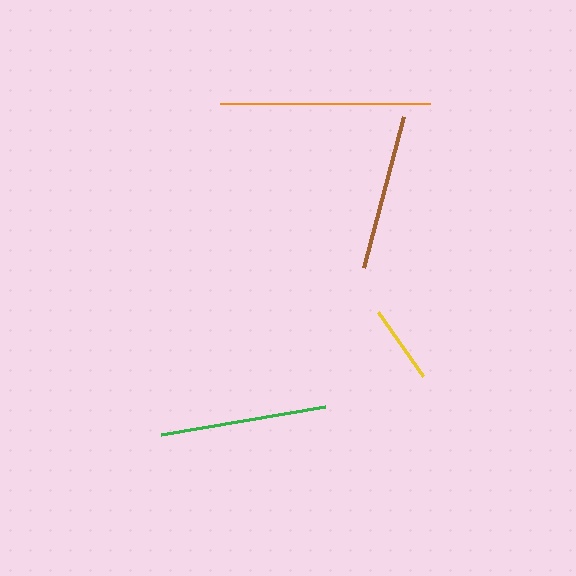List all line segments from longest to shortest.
From longest to shortest: orange, green, brown, yellow.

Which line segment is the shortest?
The yellow line is the shortest at approximately 79 pixels.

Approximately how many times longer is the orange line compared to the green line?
The orange line is approximately 1.3 times the length of the green line.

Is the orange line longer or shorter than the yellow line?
The orange line is longer than the yellow line.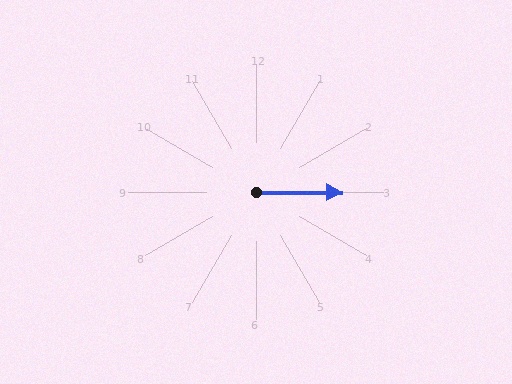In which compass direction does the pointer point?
East.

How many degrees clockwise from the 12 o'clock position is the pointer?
Approximately 90 degrees.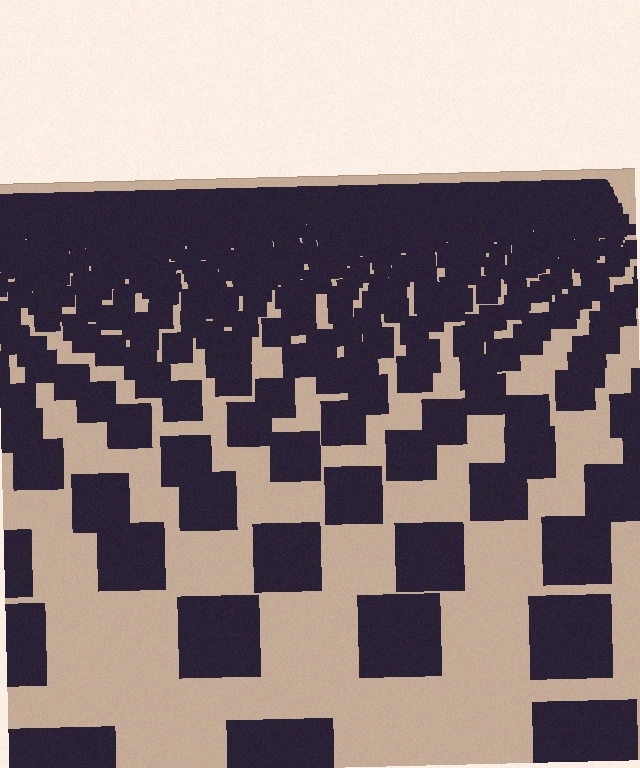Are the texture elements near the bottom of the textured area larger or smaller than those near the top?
Larger. Near the bottom, elements are closer to the viewer and appear at a bigger on-screen size.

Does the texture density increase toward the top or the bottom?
Density increases toward the top.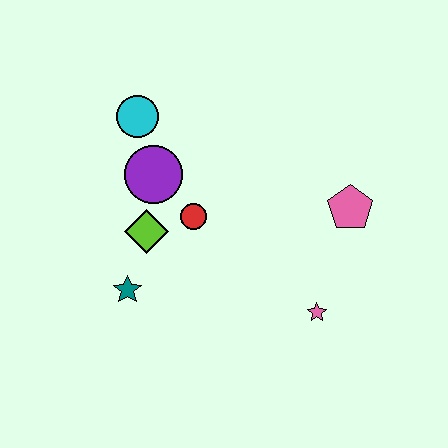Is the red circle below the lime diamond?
No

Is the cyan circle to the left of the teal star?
No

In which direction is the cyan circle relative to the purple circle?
The cyan circle is above the purple circle.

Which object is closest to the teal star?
The lime diamond is closest to the teal star.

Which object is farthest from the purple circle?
The pink star is farthest from the purple circle.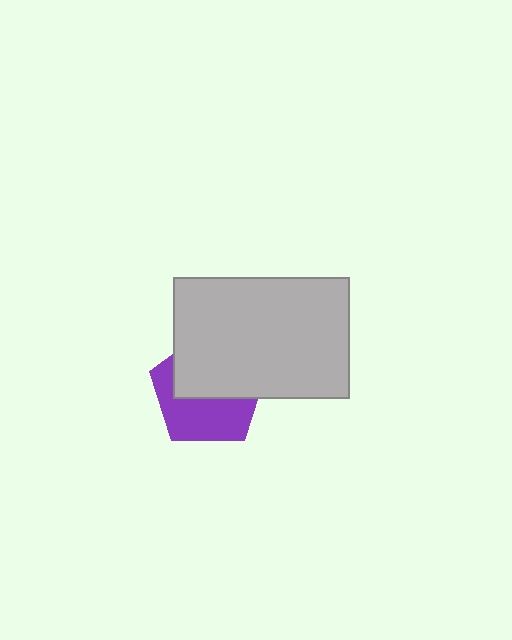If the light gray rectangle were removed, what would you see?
You would see the complete purple pentagon.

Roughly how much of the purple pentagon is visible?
About half of it is visible (roughly 48%).